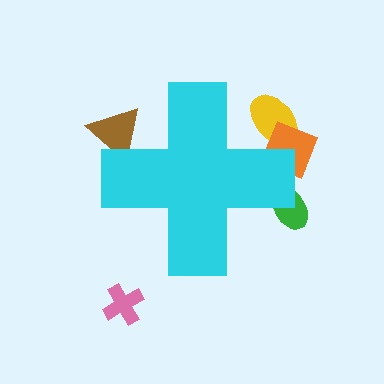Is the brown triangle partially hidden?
Yes, the brown triangle is partially hidden behind the cyan cross.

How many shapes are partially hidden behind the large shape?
4 shapes are partially hidden.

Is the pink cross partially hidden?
No, the pink cross is fully visible.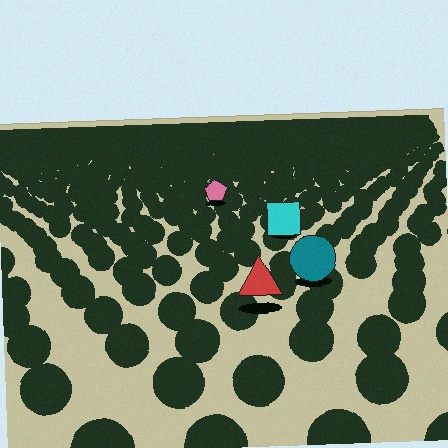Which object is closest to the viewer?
The red triangle is closest. The texture marks near it are larger and more spread out.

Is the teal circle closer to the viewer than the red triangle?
No. The red triangle is closer — you can tell from the texture gradient: the ground texture is coarser near it.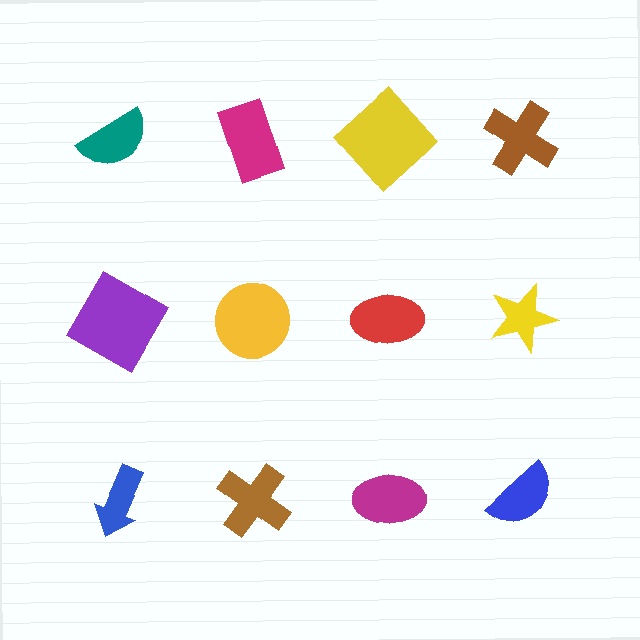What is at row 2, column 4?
A yellow star.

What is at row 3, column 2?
A brown cross.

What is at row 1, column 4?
A brown cross.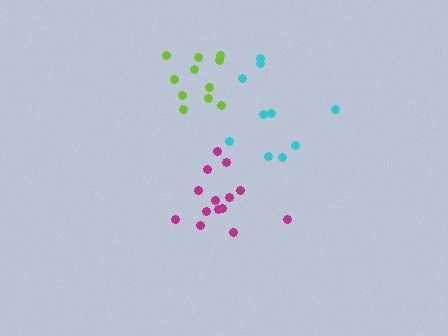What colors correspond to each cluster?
The clusters are colored: cyan, lime, magenta.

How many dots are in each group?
Group 1: 10 dots, Group 2: 11 dots, Group 3: 14 dots (35 total).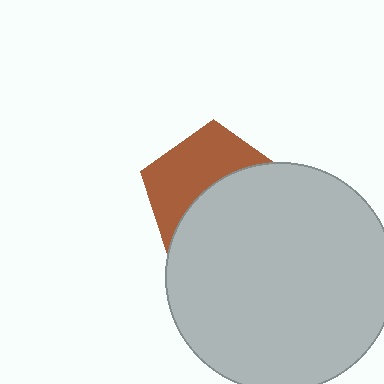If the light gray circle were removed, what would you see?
You would see the complete brown pentagon.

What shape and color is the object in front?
The object in front is a light gray circle.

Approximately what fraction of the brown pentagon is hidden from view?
Roughly 54% of the brown pentagon is hidden behind the light gray circle.